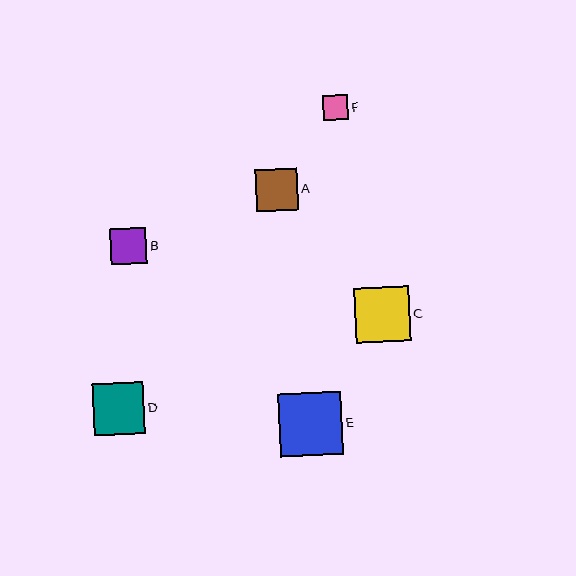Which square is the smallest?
Square F is the smallest with a size of approximately 25 pixels.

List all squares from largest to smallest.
From largest to smallest: E, C, D, A, B, F.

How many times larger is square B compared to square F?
Square B is approximately 1.4 times the size of square F.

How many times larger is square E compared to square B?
Square E is approximately 1.8 times the size of square B.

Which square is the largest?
Square E is the largest with a size of approximately 64 pixels.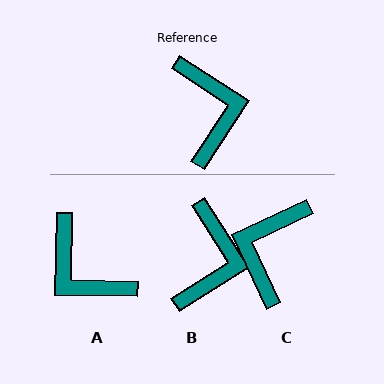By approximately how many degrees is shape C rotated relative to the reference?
Approximately 148 degrees counter-clockwise.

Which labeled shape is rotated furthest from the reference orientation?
C, about 148 degrees away.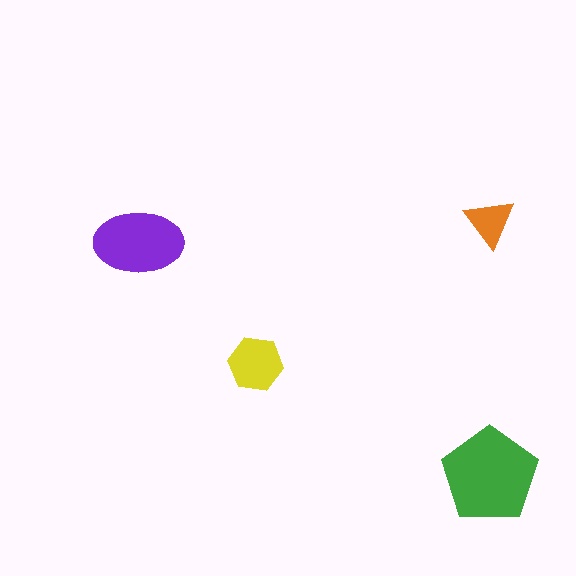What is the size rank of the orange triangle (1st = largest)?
4th.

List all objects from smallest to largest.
The orange triangle, the yellow hexagon, the purple ellipse, the green pentagon.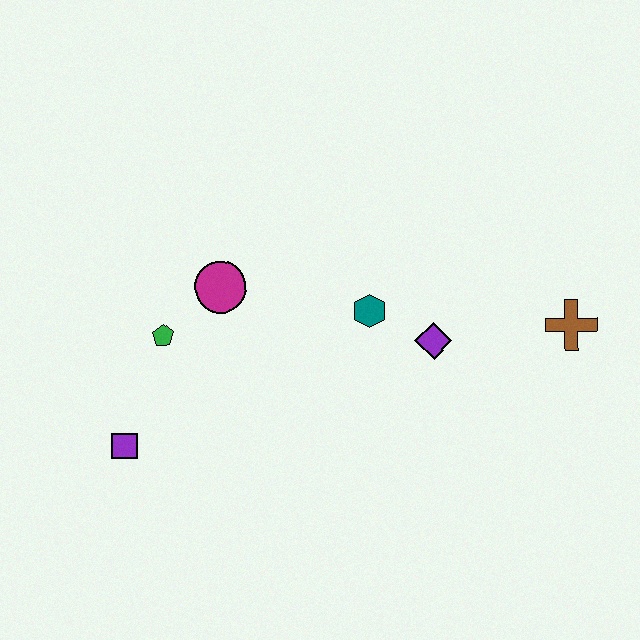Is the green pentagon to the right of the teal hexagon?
No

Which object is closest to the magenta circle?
The green pentagon is closest to the magenta circle.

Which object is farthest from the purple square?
The brown cross is farthest from the purple square.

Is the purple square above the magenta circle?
No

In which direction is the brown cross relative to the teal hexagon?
The brown cross is to the right of the teal hexagon.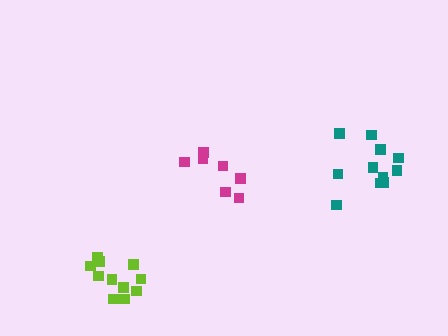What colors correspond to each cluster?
The clusters are colored: magenta, lime, teal.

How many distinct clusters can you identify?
There are 3 distinct clusters.